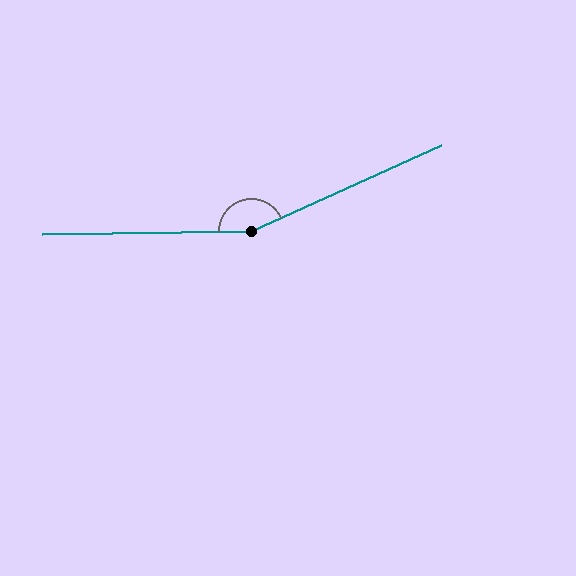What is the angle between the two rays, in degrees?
Approximately 157 degrees.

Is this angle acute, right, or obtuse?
It is obtuse.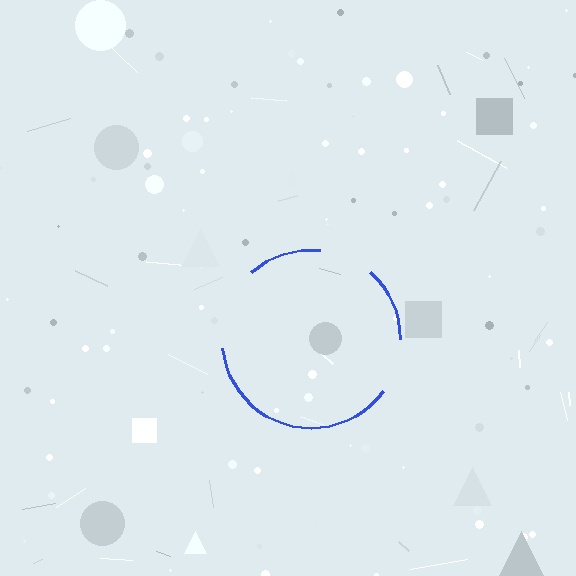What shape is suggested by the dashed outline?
The dashed outline suggests a circle.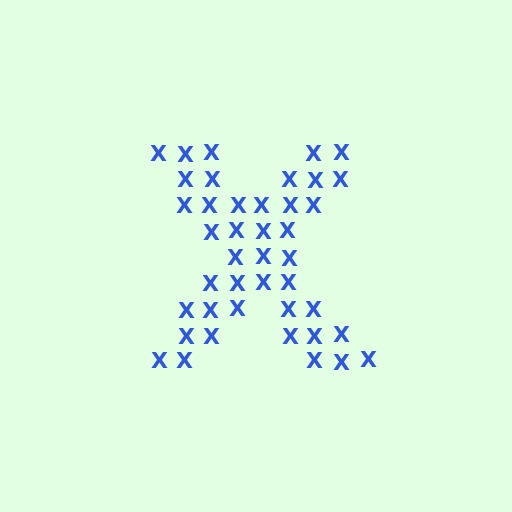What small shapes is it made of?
It is made of small letter X's.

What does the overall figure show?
The overall figure shows the letter X.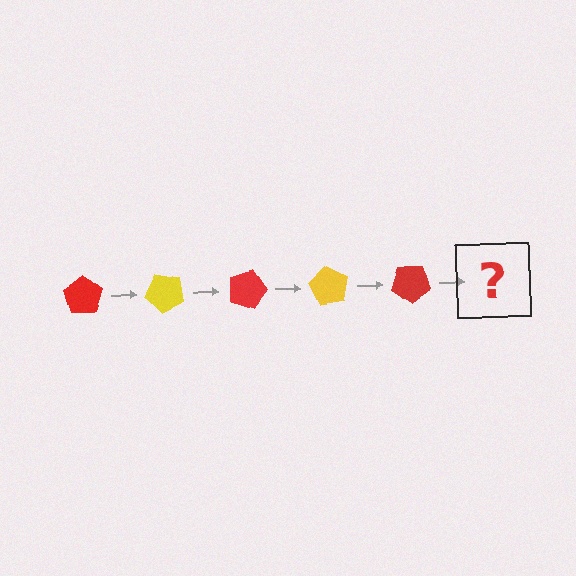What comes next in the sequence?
The next element should be a yellow pentagon, rotated 225 degrees from the start.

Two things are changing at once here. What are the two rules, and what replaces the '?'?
The two rules are that it rotates 45 degrees each step and the color cycles through red and yellow. The '?' should be a yellow pentagon, rotated 225 degrees from the start.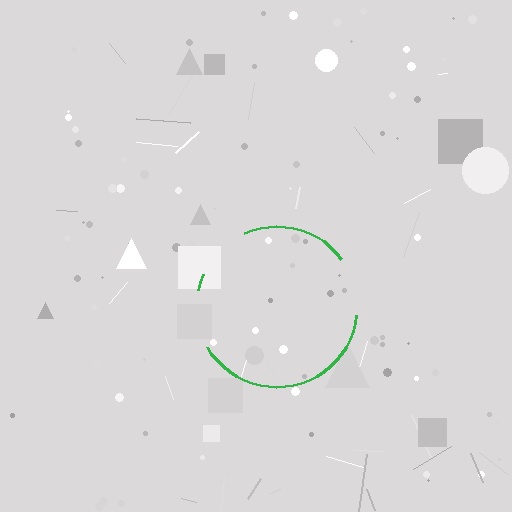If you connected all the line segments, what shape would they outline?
They would outline a circle.